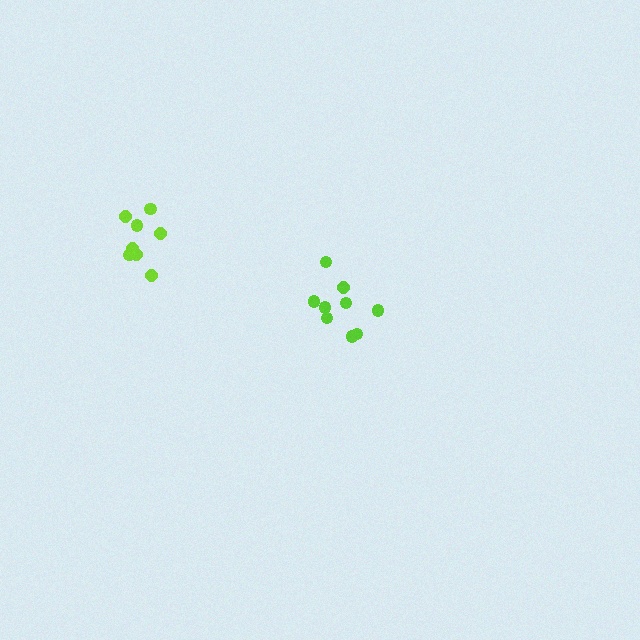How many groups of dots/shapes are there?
There are 2 groups.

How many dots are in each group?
Group 1: 8 dots, Group 2: 9 dots (17 total).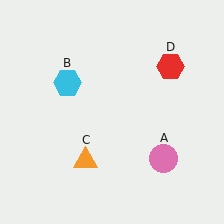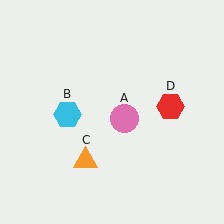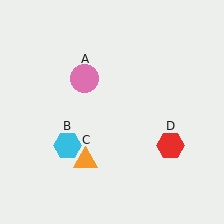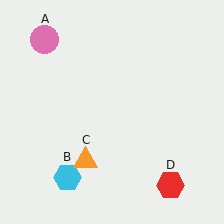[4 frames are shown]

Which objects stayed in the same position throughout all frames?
Orange triangle (object C) remained stationary.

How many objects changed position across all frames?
3 objects changed position: pink circle (object A), cyan hexagon (object B), red hexagon (object D).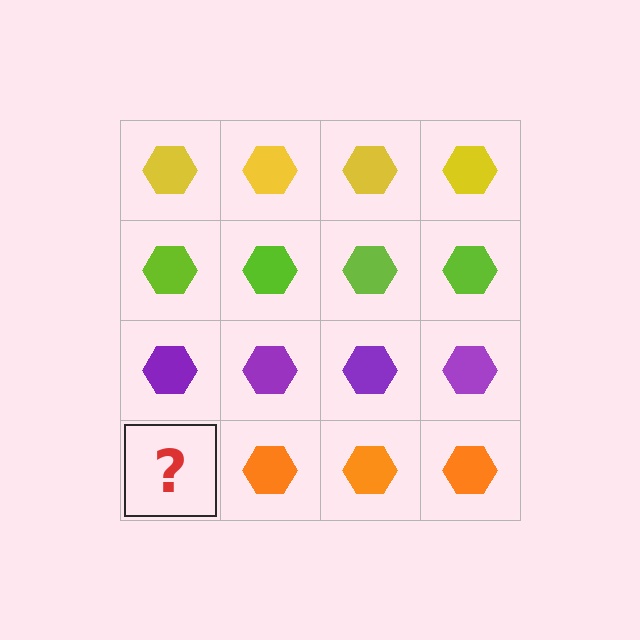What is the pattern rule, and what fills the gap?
The rule is that each row has a consistent color. The gap should be filled with an orange hexagon.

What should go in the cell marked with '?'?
The missing cell should contain an orange hexagon.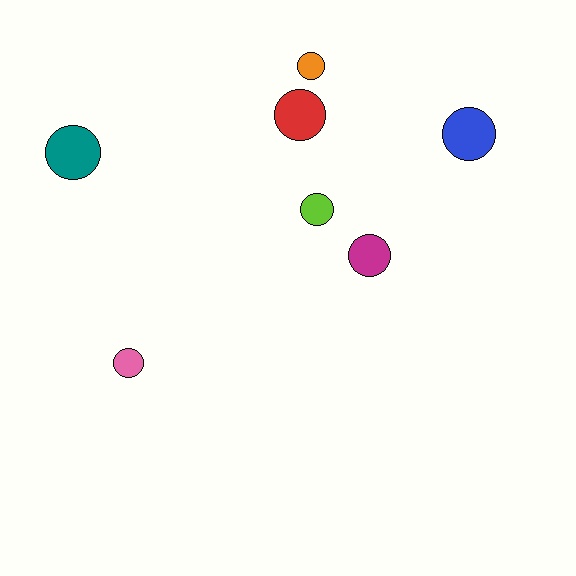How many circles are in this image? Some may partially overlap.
There are 7 circles.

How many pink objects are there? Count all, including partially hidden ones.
There is 1 pink object.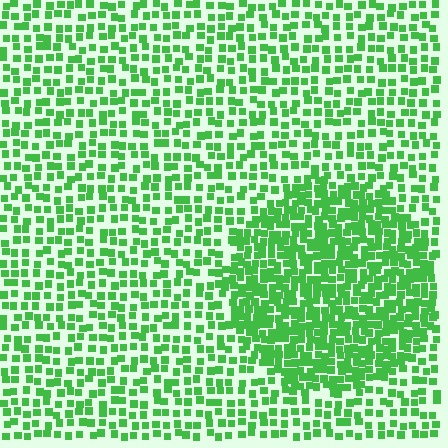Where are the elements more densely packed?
The elements are more densely packed inside the circle boundary.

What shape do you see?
I see a circle.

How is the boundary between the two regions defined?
The boundary is defined by a change in element density (approximately 2.0x ratio). All elements are the same color, size, and shape.